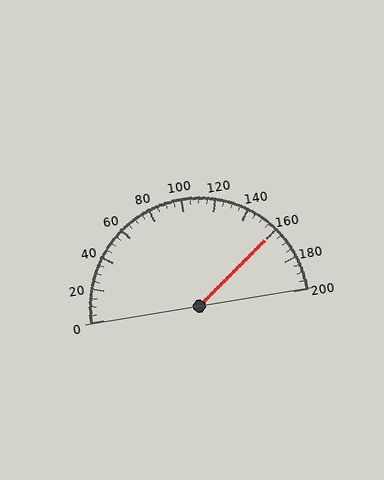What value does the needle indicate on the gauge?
The needle indicates approximately 160.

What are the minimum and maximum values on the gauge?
The gauge ranges from 0 to 200.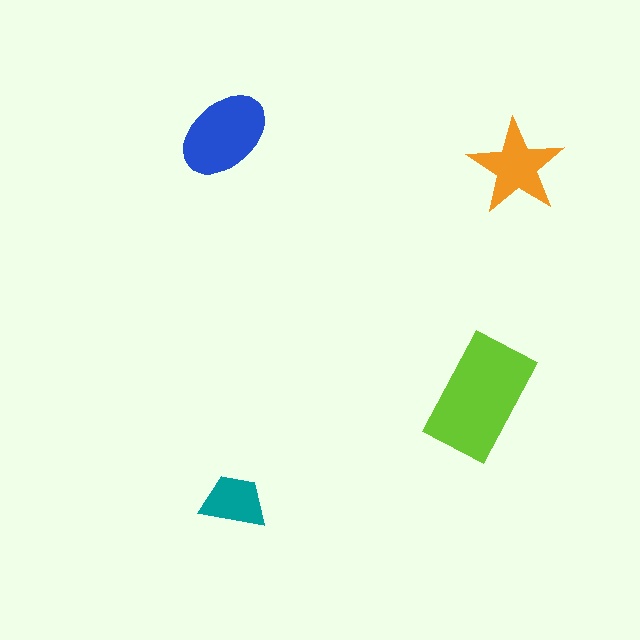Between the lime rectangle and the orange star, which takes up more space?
The lime rectangle.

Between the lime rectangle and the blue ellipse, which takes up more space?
The lime rectangle.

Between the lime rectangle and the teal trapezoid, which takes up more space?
The lime rectangle.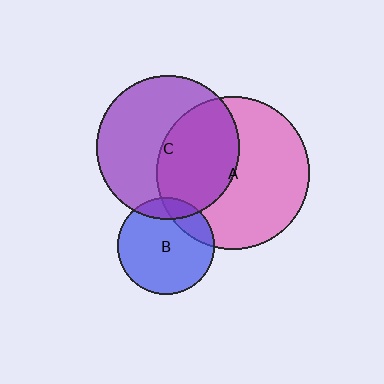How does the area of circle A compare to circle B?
Approximately 2.5 times.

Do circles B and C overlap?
Yes.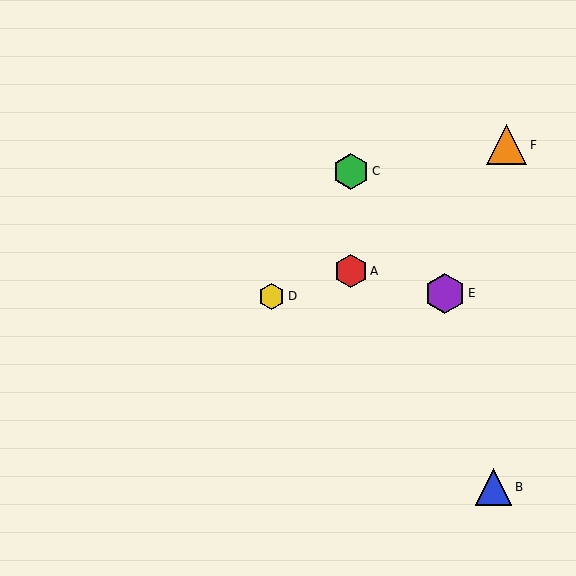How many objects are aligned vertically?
2 objects (A, C) are aligned vertically.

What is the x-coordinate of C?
Object C is at x≈351.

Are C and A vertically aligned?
Yes, both are at x≈351.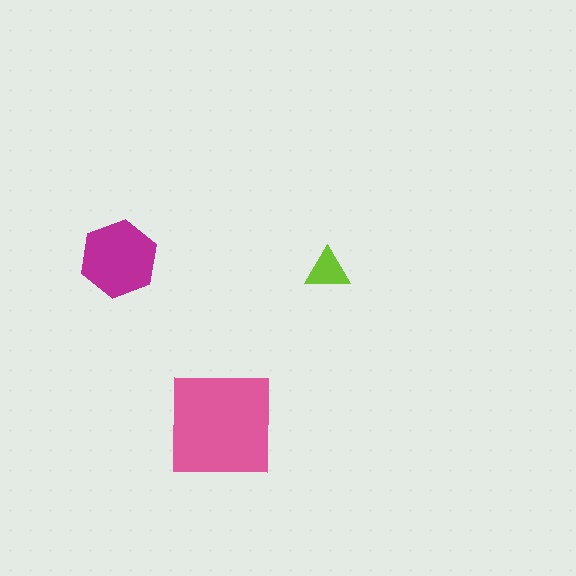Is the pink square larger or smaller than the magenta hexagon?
Larger.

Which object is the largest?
The pink square.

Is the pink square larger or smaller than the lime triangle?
Larger.